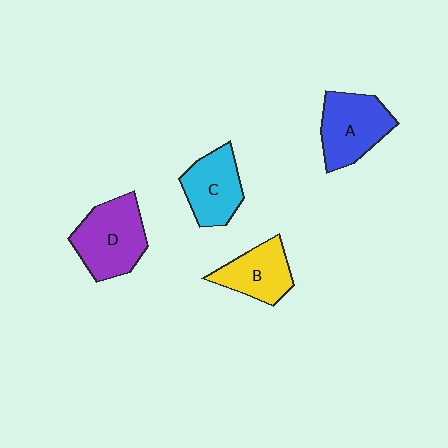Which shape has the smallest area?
Shape B (yellow).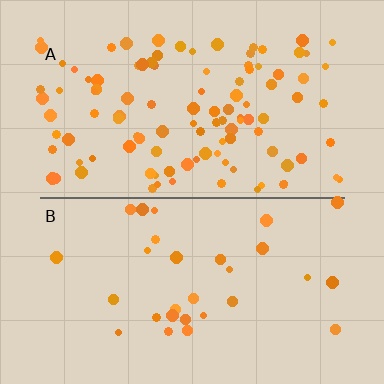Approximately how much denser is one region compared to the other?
Approximately 3.6× — region A over region B.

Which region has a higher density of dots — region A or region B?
A (the top).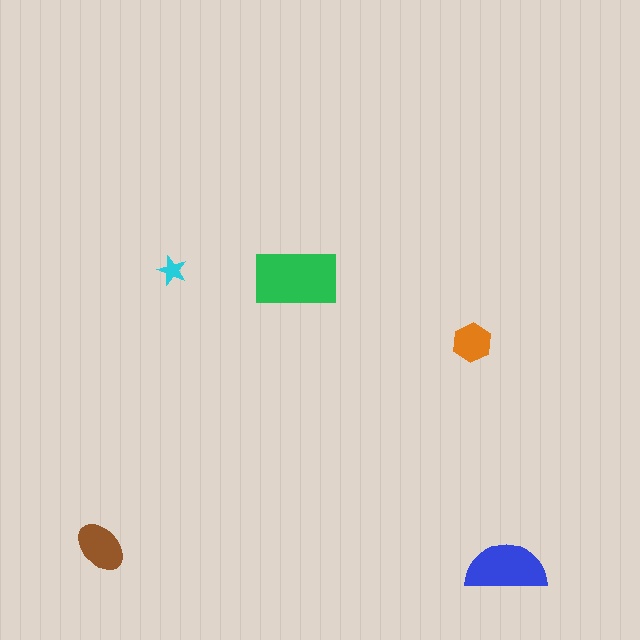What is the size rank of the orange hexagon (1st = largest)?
4th.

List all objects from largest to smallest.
The green rectangle, the blue semicircle, the brown ellipse, the orange hexagon, the cyan star.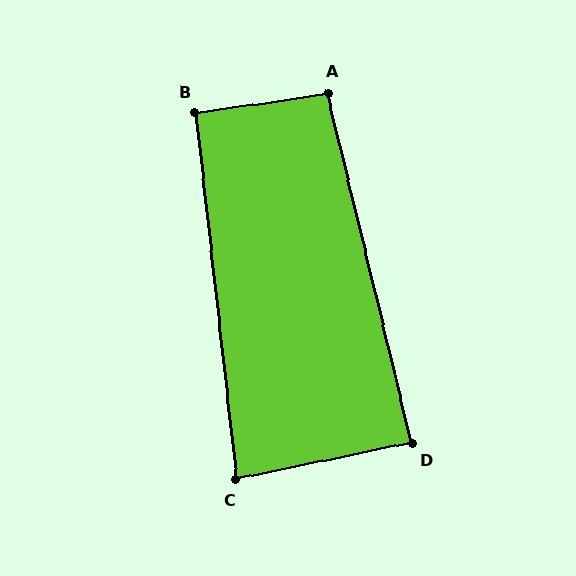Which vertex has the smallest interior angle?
C, at approximately 85 degrees.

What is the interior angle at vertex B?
Approximately 92 degrees (approximately right).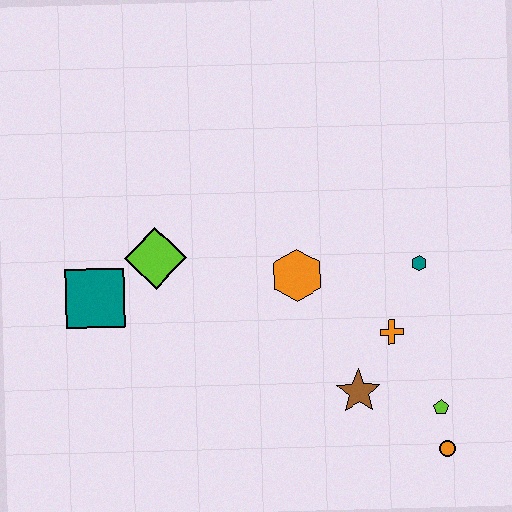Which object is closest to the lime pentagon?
The orange circle is closest to the lime pentagon.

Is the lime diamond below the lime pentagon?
No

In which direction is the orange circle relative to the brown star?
The orange circle is to the right of the brown star.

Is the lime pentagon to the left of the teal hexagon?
No